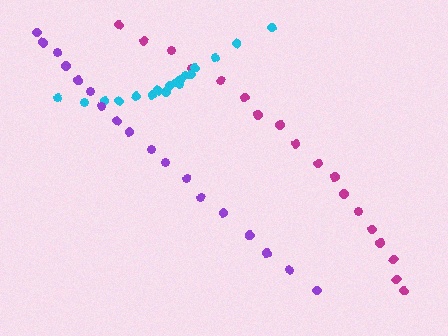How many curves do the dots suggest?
There are 3 distinct paths.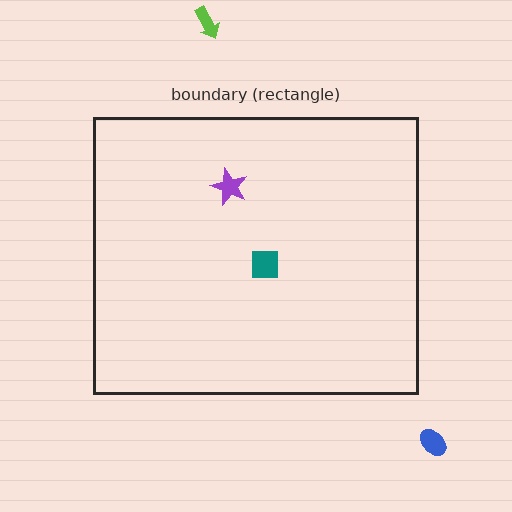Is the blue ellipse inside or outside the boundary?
Outside.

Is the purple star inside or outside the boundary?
Inside.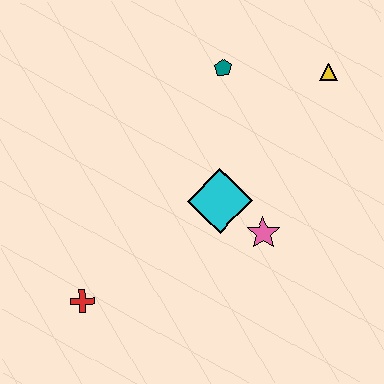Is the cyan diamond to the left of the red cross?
No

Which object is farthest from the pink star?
The red cross is farthest from the pink star.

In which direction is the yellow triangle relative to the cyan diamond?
The yellow triangle is above the cyan diamond.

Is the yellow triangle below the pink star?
No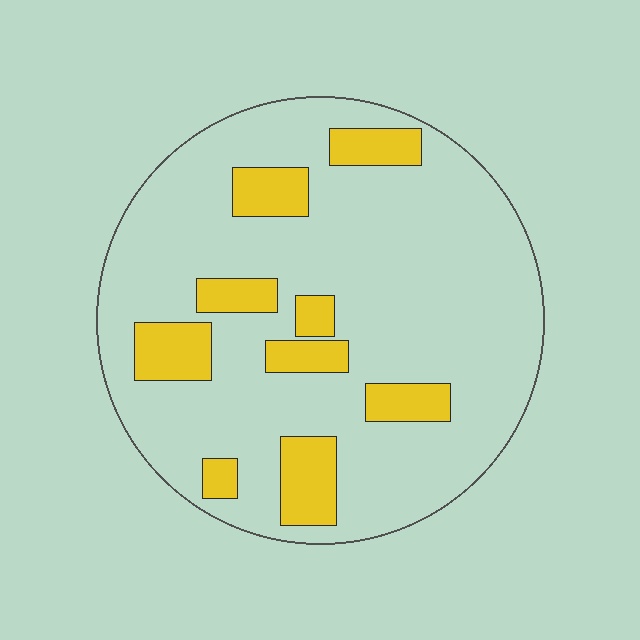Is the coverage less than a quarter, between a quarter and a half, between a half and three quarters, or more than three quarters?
Less than a quarter.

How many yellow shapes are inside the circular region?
9.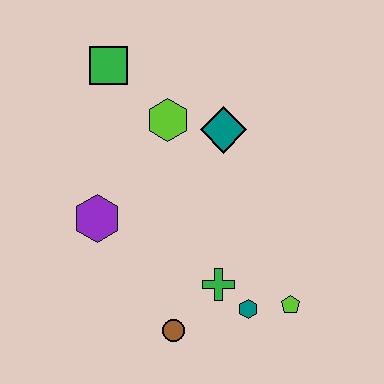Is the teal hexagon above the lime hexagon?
No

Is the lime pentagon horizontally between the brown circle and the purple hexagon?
No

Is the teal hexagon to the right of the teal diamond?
Yes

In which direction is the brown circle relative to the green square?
The brown circle is below the green square.